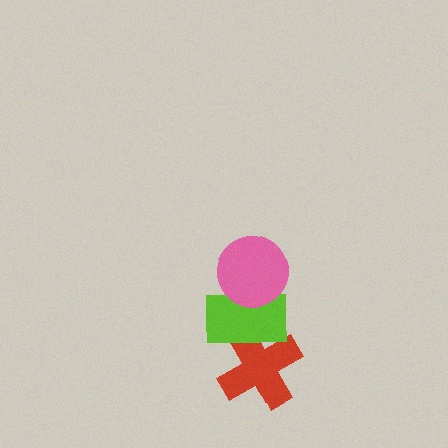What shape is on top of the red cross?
The lime rectangle is on top of the red cross.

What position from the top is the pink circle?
The pink circle is 1st from the top.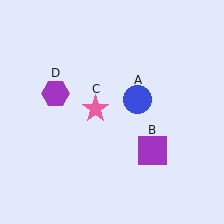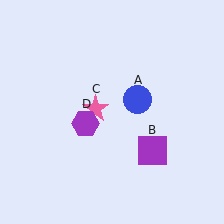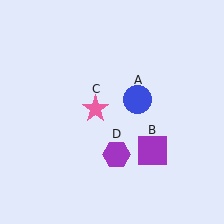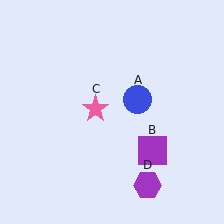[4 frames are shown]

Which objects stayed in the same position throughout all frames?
Blue circle (object A) and purple square (object B) and pink star (object C) remained stationary.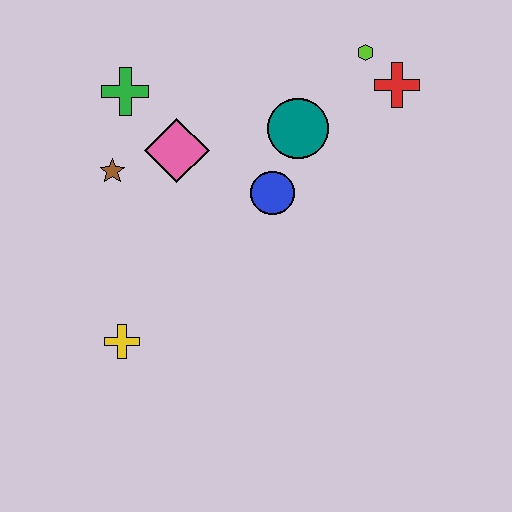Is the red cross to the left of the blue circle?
No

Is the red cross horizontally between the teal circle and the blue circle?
No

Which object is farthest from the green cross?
The red cross is farthest from the green cross.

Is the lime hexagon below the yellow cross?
No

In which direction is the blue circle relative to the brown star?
The blue circle is to the right of the brown star.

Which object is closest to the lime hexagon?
The red cross is closest to the lime hexagon.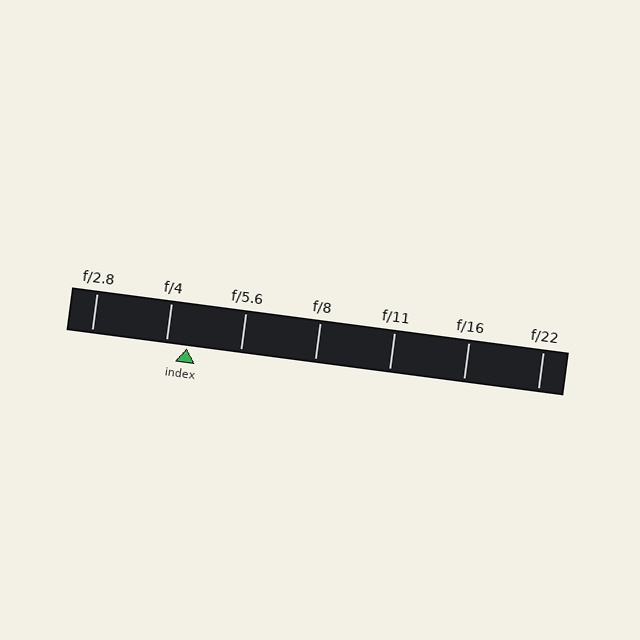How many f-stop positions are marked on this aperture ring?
There are 7 f-stop positions marked.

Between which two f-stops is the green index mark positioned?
The index mark is between f/4 and f/5.6.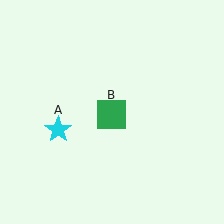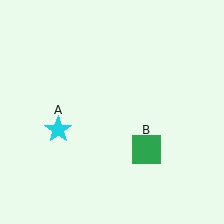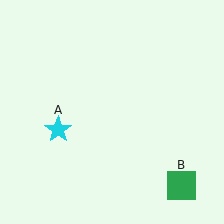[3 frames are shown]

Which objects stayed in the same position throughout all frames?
Cyan star (object A) remained stationary.